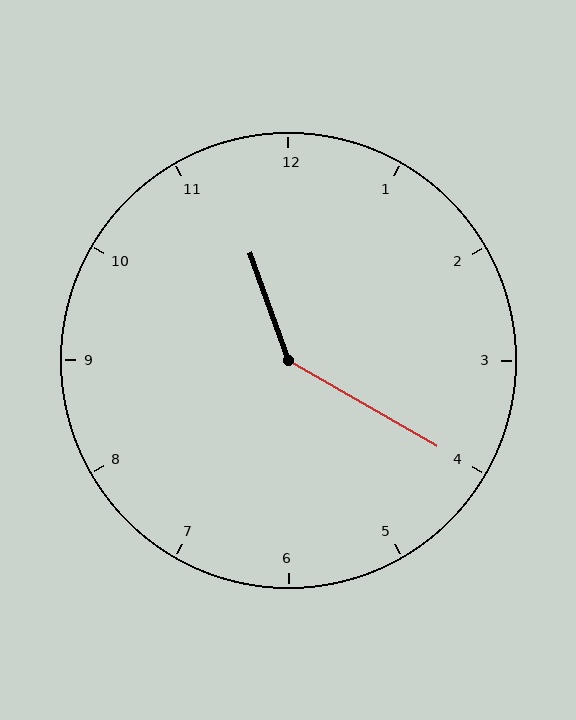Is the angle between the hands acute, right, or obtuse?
It is obtuse.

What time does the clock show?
11:20.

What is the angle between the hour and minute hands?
Approximately 140 degrees.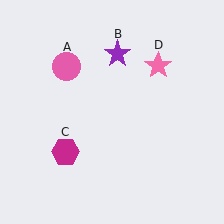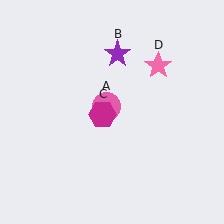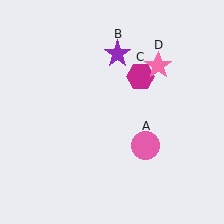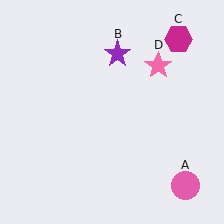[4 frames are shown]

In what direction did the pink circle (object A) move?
The pink circle (object A) moved down and to the right.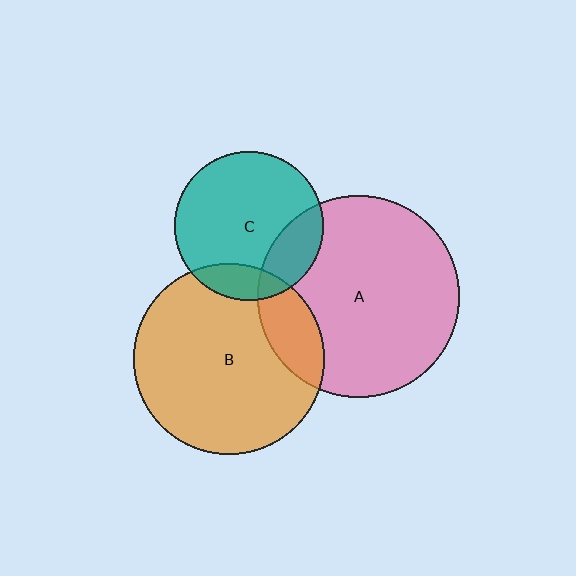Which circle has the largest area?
Circle A (pink).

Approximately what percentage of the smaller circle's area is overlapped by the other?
Approximately 15%.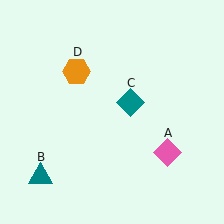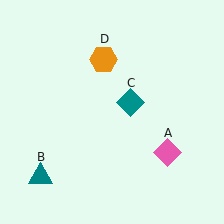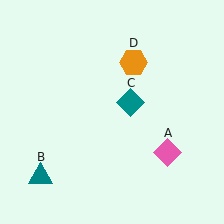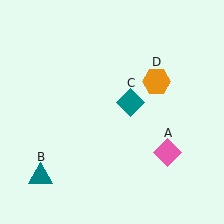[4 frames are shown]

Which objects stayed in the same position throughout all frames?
Pink diamond (object A) and teal triangle (object B) and teal diamond (object C) remained stationary.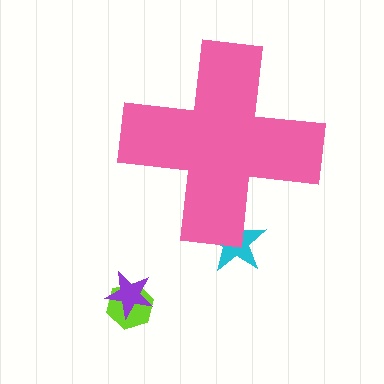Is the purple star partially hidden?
No, the purple star is fully visible.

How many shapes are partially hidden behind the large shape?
1 shape is partially hidden.